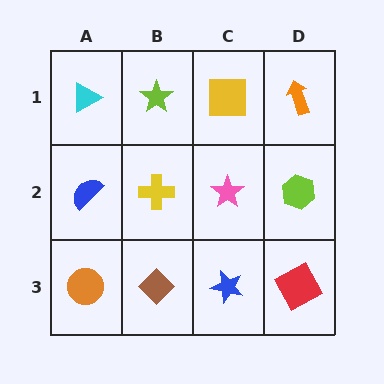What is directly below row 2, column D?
A red square.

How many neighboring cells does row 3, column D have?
2.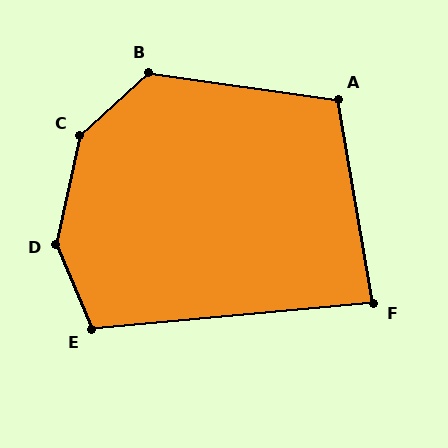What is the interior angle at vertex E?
Approximately 108 degrees (obtuse).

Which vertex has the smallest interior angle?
F, at approximately 85 degrees.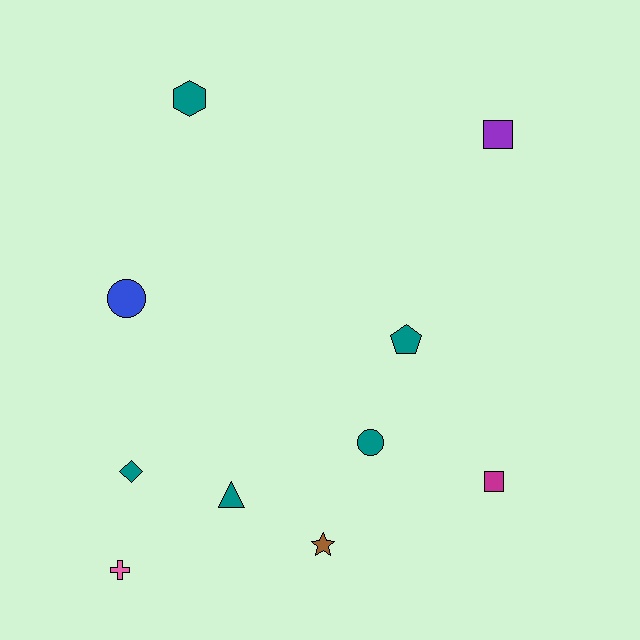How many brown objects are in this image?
There is 1 brown object.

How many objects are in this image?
There are 10 objects.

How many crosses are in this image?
There is 1 cross.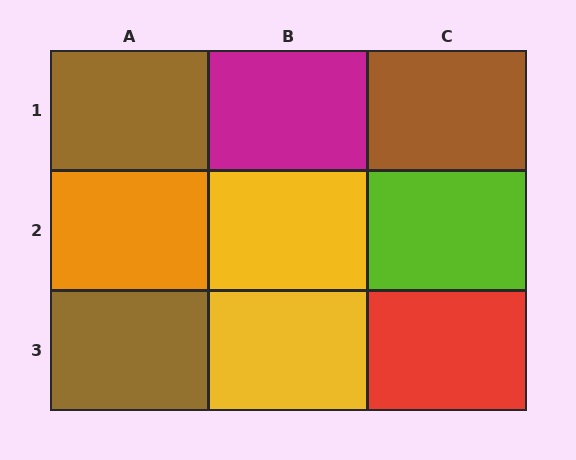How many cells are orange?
1 cell is orange.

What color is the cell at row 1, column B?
Magenta.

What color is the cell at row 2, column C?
Lime.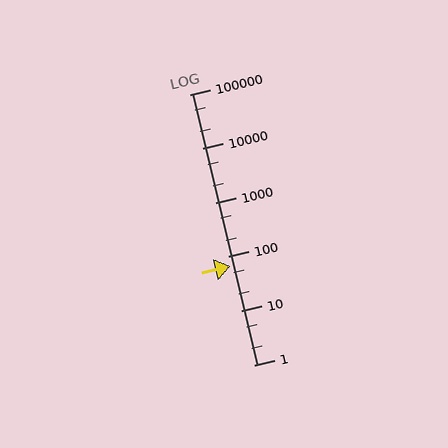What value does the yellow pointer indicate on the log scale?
The pointer indicates approximately 66.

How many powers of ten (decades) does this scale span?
The scale spans 5 decades, from 1 to 100000.